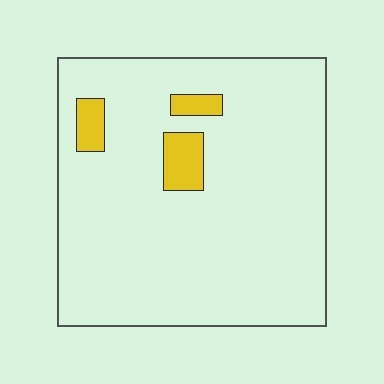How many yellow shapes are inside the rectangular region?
3.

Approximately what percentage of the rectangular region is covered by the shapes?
Approximately 5%.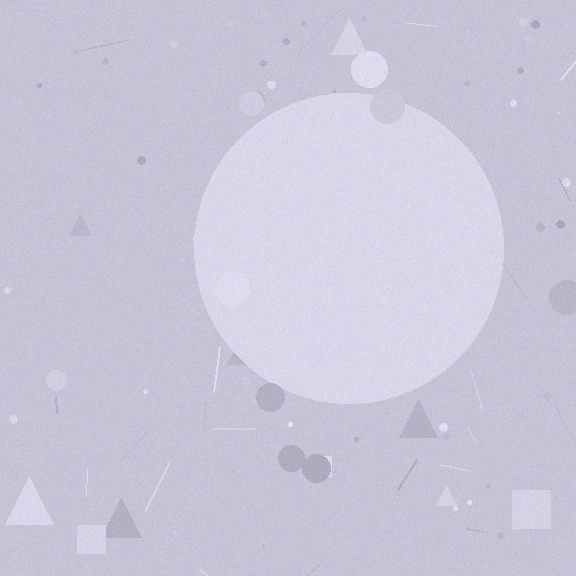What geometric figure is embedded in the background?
A circle is embedded in the background.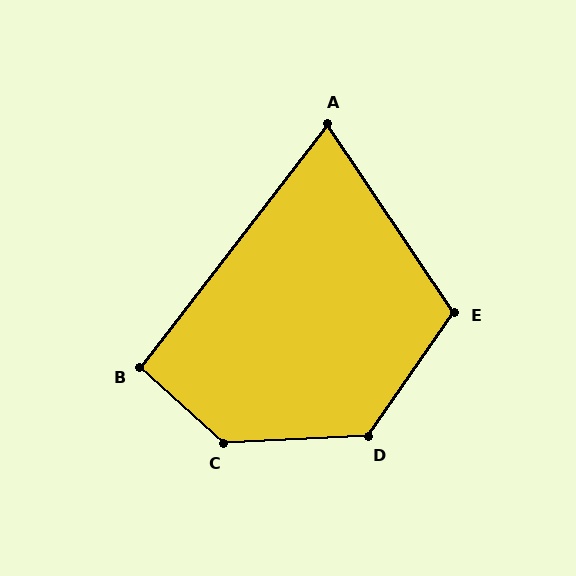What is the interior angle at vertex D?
Approximately 128 degrees (obtuse).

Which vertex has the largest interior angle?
C, at approximately 135 degrees.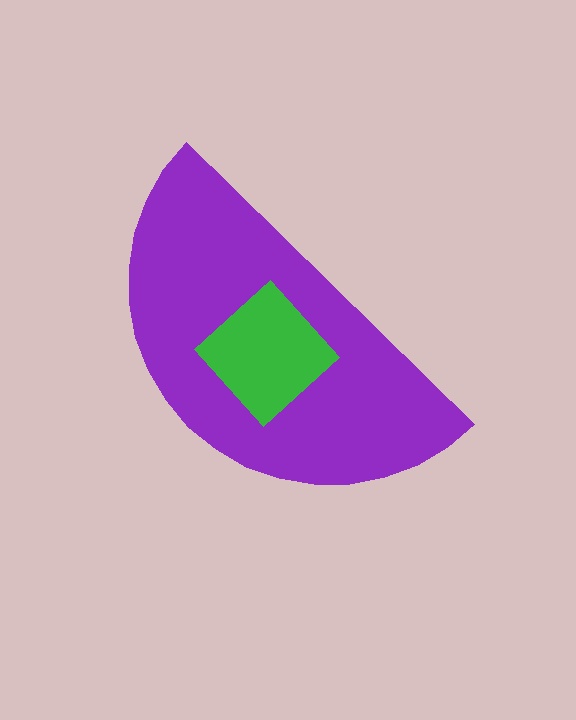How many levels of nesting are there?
2.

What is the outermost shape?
The purple semicircle.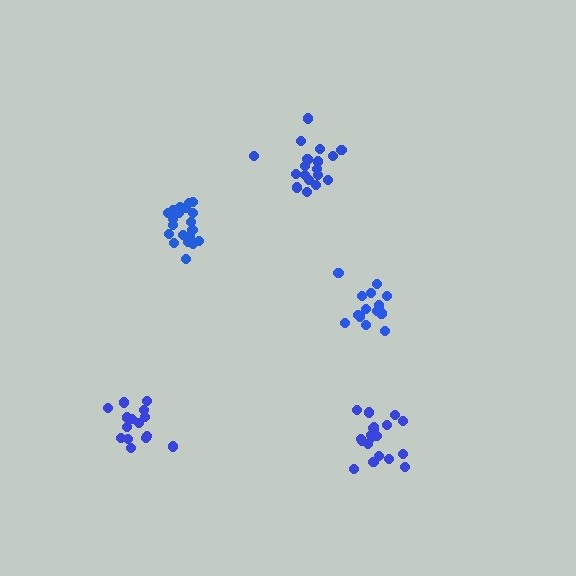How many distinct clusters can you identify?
There are 5 distinct clusters.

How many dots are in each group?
Group 1: 21 dots, Group 2: 15 dots, Group 3: 15 dots, Group 4: 19 dots, Group 5: 20 dots (90 total).